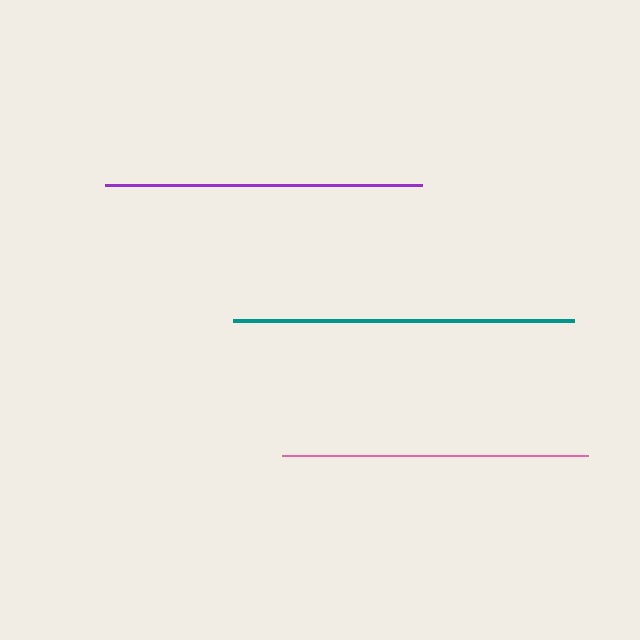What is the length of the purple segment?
The purple segment is approximately 316 pixels long.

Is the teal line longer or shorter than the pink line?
The teal line is longer than the pink line.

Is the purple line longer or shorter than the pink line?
The purple line is longer than the pink line.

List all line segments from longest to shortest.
From longest to shortest: teal, purple, pink.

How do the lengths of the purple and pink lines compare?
The purple and pink lines are approximately the same length.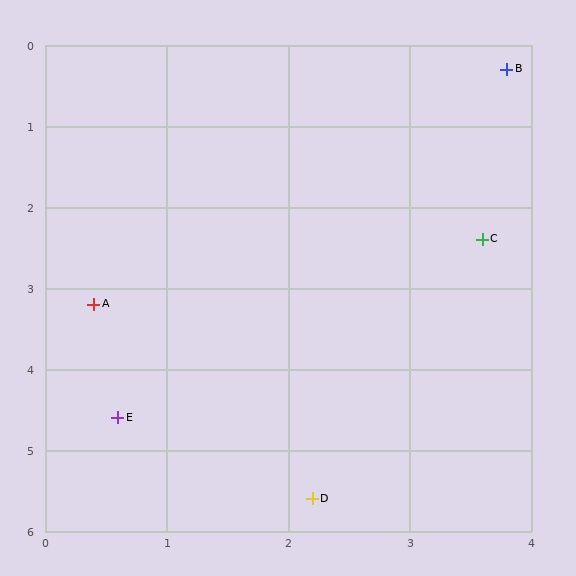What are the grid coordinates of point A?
Point A is at approximately (0.4, 3.2).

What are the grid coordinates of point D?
Point D is at approximately (2.2, 5.6).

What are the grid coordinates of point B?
Point B is at approximately (3.8, 0.3).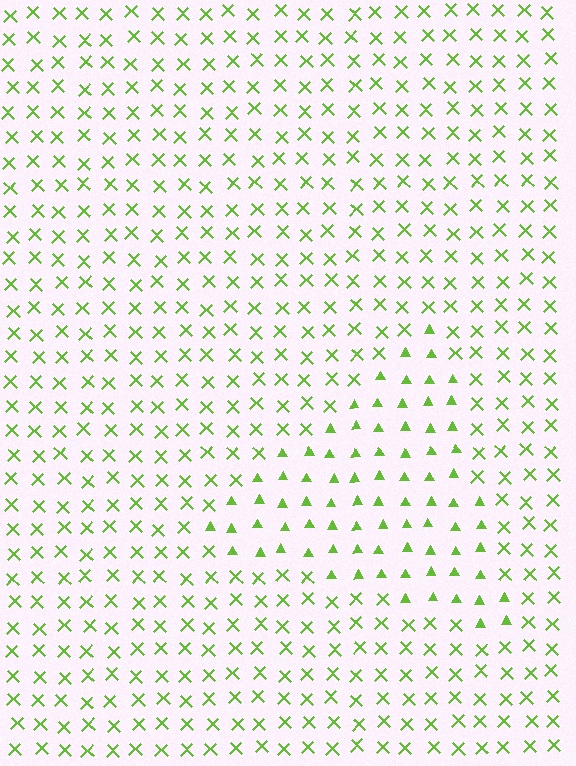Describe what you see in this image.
The image is filled with small lime elements arranged in a uniform grid. A triangle-shaped region contains triangles, while the surrounding area contains X marks. The boundary is defined purely by the change in element shape.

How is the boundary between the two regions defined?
The boundary is defined by a change in element shape: triangles inside vs. X marks outside. All elements share the same color and spacing.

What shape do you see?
I see a triangle.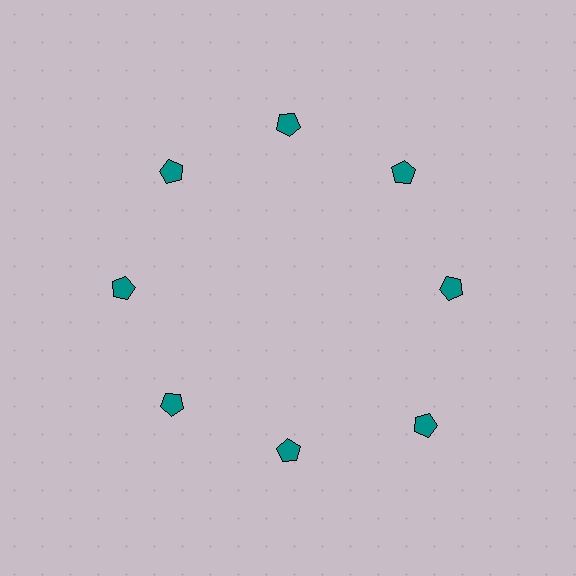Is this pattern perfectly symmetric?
No. The 8 teal pentagons are arranged in a ring, but one element near the 4 o'clock position is pushed outward from the center, breaking the 8-fold rotational symmetry.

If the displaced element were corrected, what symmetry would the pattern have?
It would have 8-fold rotational symmetry — the pattern would map onto itself every 45 degrees.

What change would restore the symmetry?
The symmetry would be restored by moving it inward, back onto the ring so that all 8 pentagons sit at equal angles and equal distance from the center.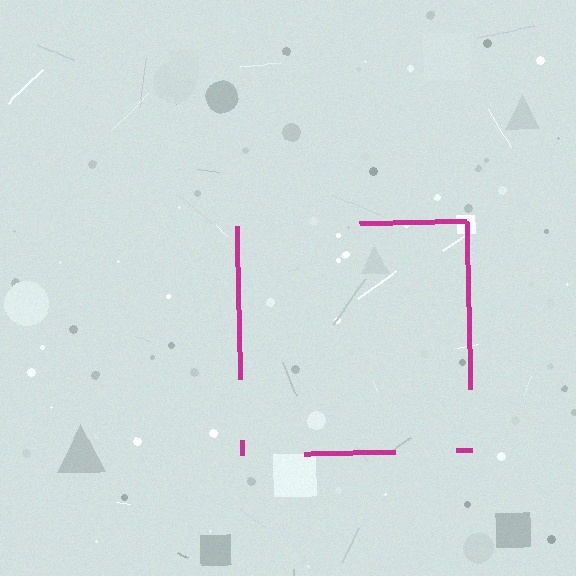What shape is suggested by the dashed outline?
The dashed outline suggests a square.